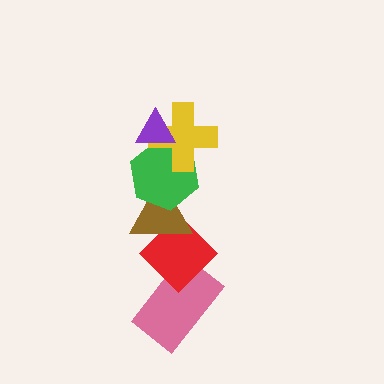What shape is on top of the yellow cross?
The purple triangle is on top of the yellow cross.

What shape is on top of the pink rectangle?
The red diamond is on top of the pink rectangle.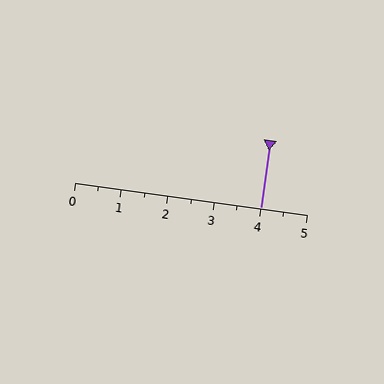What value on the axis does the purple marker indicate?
The marker indicates approximately 4.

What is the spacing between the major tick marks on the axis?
The major ticks are spaced 1 apart.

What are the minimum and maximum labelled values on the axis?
The axis runs from 0 to 5.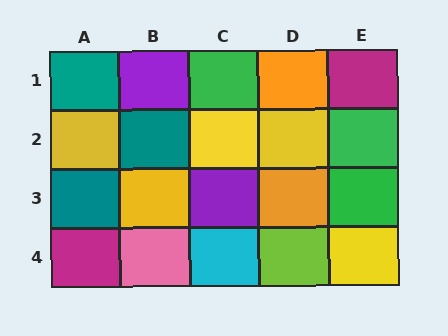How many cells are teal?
3 cells are teal.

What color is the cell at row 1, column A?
Teal.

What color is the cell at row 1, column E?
Magenta.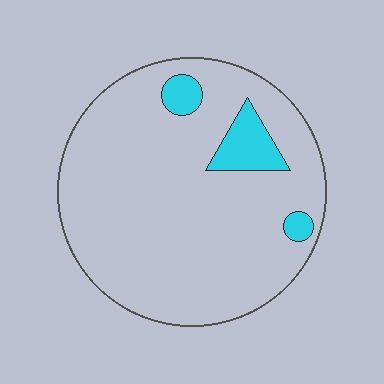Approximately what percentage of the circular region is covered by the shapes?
Approximately 10%.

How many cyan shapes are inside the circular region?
3.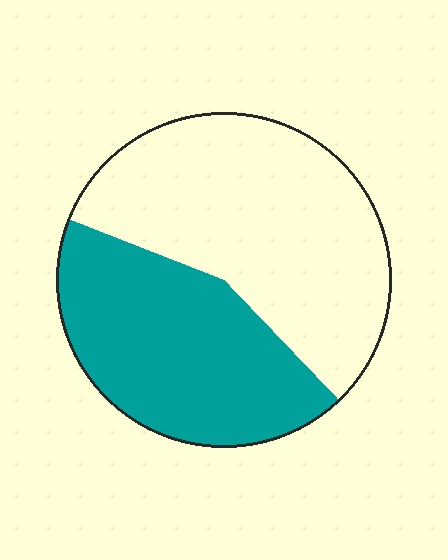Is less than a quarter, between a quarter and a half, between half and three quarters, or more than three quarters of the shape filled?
Between a quarter and a half.